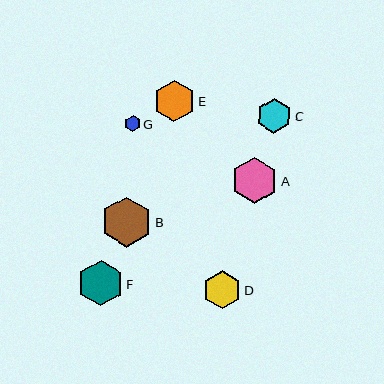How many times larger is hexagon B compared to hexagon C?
Hexagon B is approximately 1.4 times the size of hexagon C.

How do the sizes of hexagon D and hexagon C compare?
Hexagon D and hexagon C are approximately the same size.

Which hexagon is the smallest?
Hexagon G is the smallest with a size of approximately 16 pixels.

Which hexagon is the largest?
Hexagon B is the largest with a size of approximately 50 pixels.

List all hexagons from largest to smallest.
From largest to smallest: B, A, F, E, D, C, G.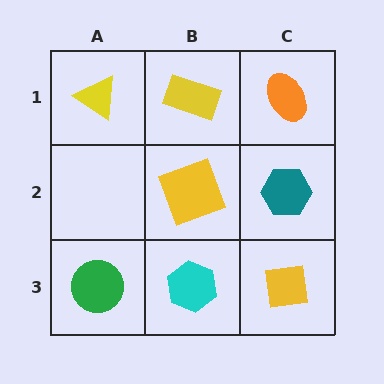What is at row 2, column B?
A yellow square.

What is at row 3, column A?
A green circle.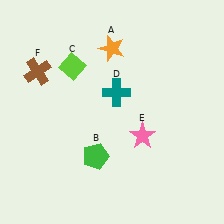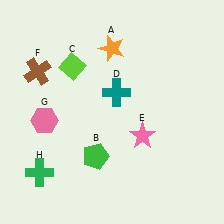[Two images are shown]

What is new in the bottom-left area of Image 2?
A green cross (H) was added in the bottom-left area of Image 2.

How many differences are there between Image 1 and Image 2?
There are 2 differences between the two images.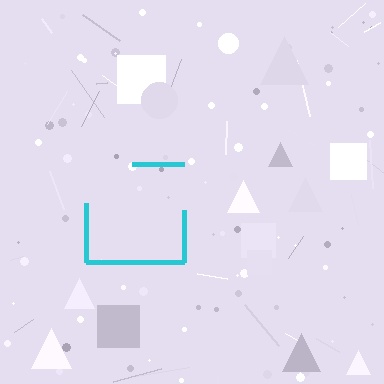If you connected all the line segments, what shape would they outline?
They would outline a square.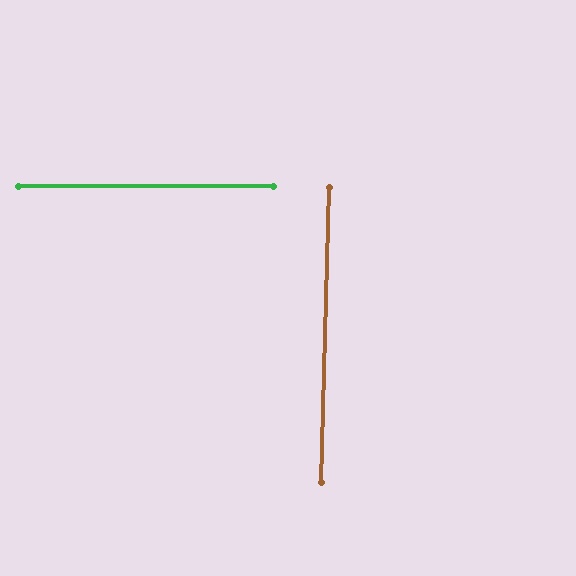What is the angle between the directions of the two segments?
Approximately 88 degrees.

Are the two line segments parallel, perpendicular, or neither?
Perpendicular — they meet at approximately 88°.